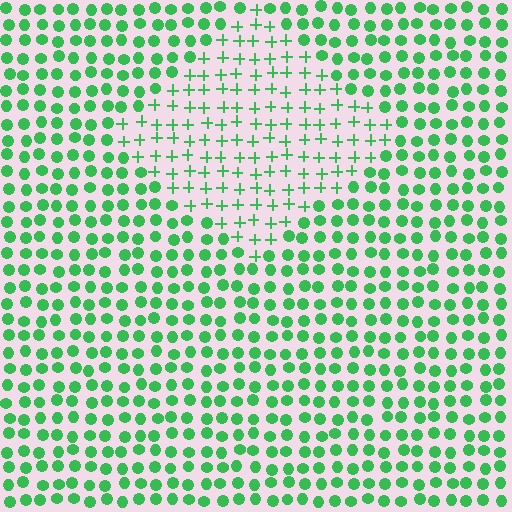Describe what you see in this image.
The image is filled with small green elements arranged in a uniform grid. A diamond-shaped region contains plus signs, while the surrounding area contains circles. The boundary is defined purely by the change in element shape.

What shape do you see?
I see a diamond.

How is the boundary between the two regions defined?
The boundary is defined by a change in element shape: plus signs inside vs. circles outside. All elements share the same color and spacing.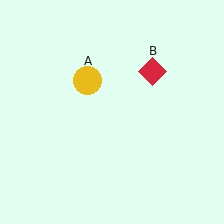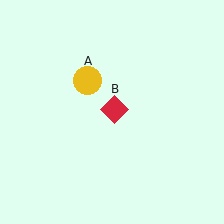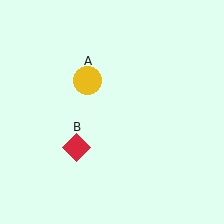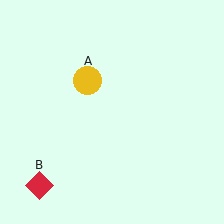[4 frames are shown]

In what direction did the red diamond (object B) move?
The red diamond (object B) moved down and to the left.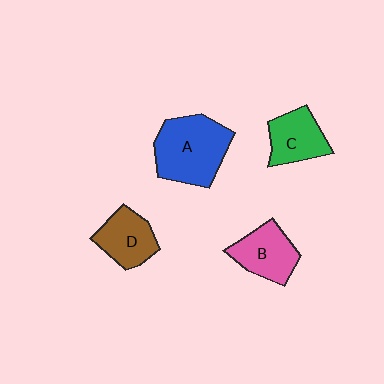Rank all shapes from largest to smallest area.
From largest to smallest: A (blue), B (pink), D (brown), C (green).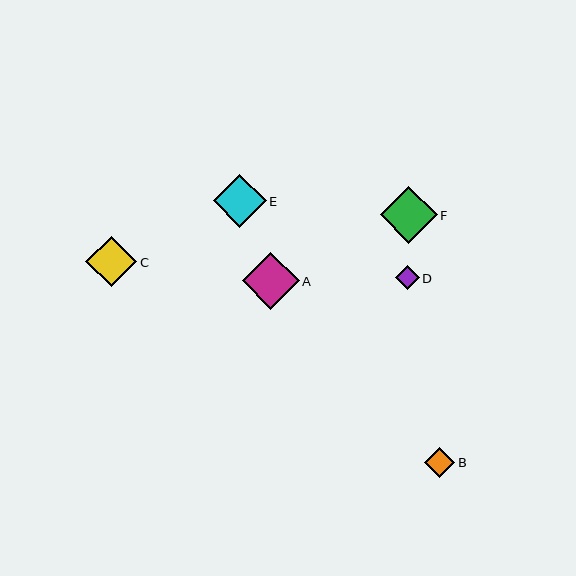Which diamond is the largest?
Diamond F is the largest with a size of approximately 57 pixels.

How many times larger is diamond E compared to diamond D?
Diamond E is approximately 2.2 times the size of diamond D.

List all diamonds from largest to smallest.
From largest to smallest: F, A, E, C, B, D.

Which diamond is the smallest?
Diamond D is the smallest with a size of approximately 24 pixels.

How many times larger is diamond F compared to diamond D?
Diamond F is approximately 2.4 times the size of diamond D.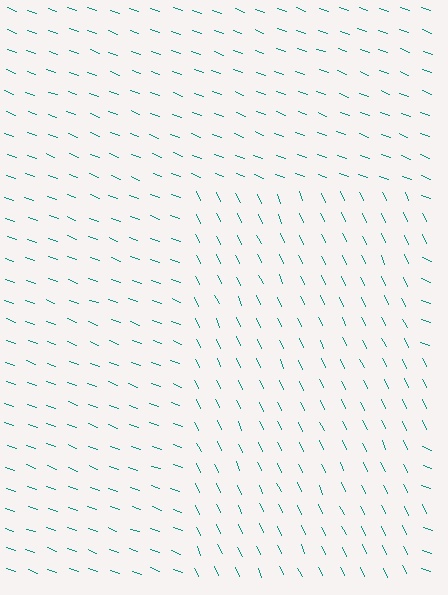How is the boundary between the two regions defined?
The boundary is defined purely by a change in line orientation (approximately 45 degrees difference). All lines are the same color and thickness.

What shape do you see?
I see a rectangle.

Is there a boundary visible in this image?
Yes, there is a texture boundary formed by a change in line orientation.